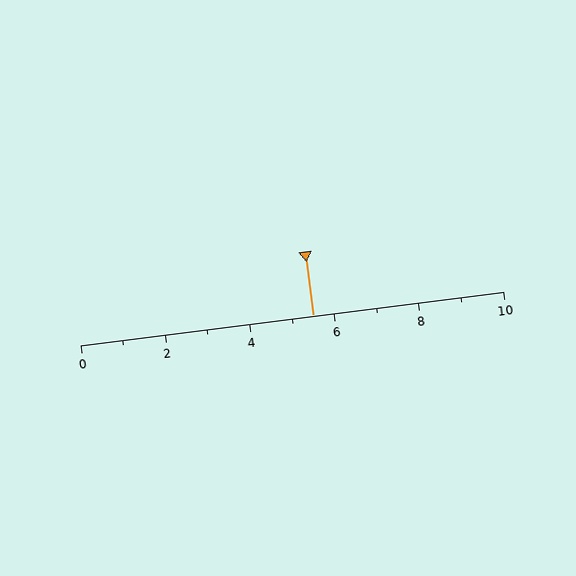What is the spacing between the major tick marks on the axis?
The major ticks are spaced 2 apart.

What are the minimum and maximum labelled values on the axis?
The axis runs from 0 to 10.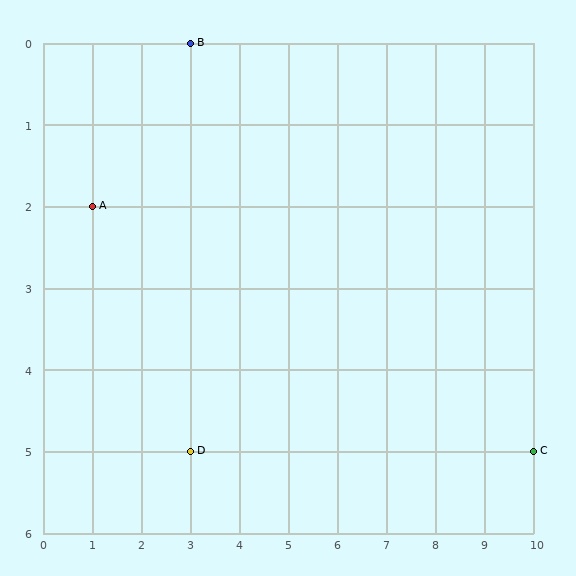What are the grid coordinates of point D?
Point D is at grid coordinates (3, 5).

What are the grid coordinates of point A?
Point A is at grid coordinates (1, 2).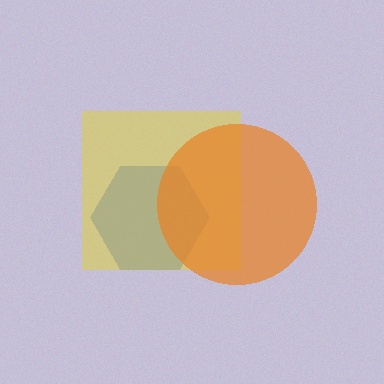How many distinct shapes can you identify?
There are 3 distinct shapes: a blue hexagon, a yellow square, an orange circle.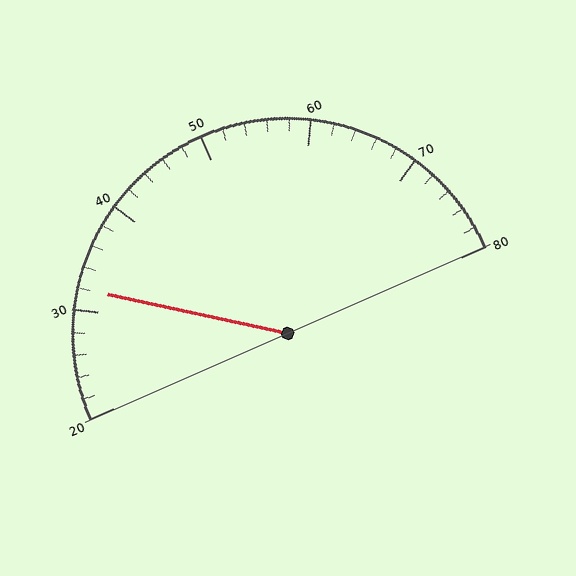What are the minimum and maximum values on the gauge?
The gauge ranges from 20 to 80.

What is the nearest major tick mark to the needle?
The nearest major tick mark is 30.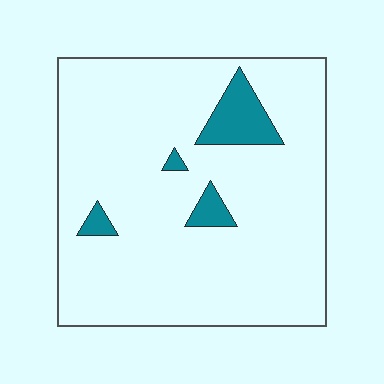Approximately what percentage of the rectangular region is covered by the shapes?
Approximately 10%.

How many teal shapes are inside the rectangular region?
4.